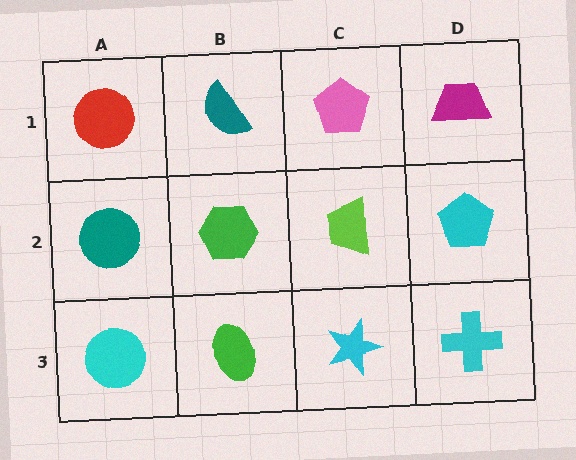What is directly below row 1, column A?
A teal circle.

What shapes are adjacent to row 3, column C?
A lime trapezoid (row 2, column C), a green ellipse (row 3, column B), a cyan cross (row 3, column D).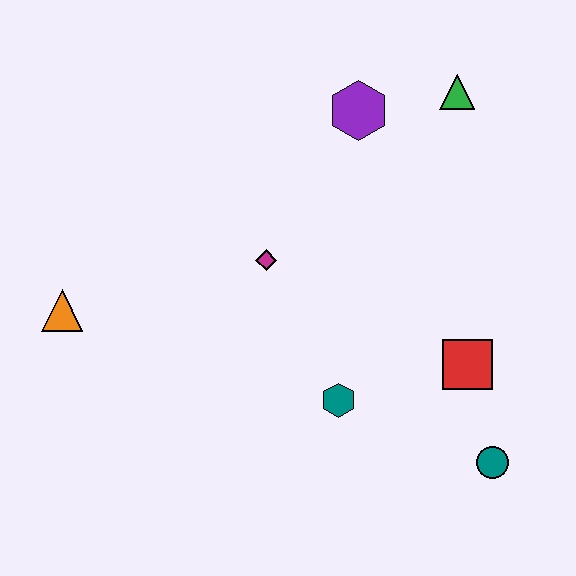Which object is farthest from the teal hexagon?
The green triangle is farthest from the teal hexagon.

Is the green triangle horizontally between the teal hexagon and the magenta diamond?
No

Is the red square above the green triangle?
No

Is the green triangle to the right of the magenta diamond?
Yes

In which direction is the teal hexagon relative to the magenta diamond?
The teal hexagon is below the magenta diamond.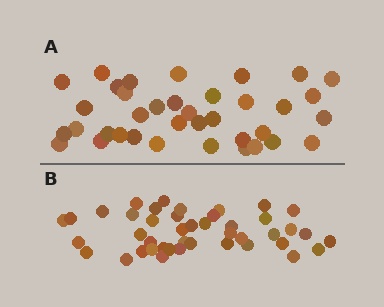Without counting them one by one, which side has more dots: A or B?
Region B (the bottom region) has more dots.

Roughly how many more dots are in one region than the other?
Region B has about 6 more dots than region A.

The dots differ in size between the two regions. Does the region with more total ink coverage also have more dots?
No. Region A has more total ink coverage because its dots are larger, but region B actually contains more individual dots. Total area can be misleading — the number of items is what matters here.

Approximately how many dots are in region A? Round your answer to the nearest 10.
About 40 dots. (The exact count is 37, which rounds to 40.)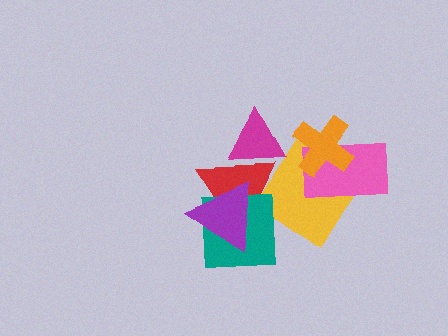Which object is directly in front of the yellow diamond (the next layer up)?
The pink rectangle is directly in front of the yellow diamond.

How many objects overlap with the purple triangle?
2 objects overlap with the purple triangle.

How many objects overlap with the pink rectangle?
2 objects overlap with the pink rectangle.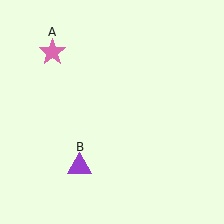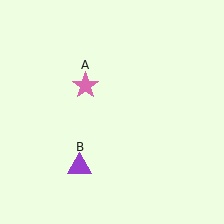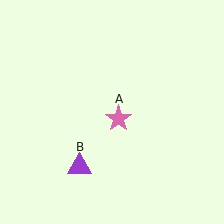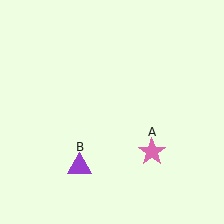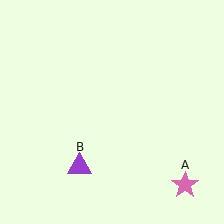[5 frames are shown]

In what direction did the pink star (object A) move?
The pink star (object A) moved down and to the right.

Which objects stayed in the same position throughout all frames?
Purple triangle (object B) remained stationary.